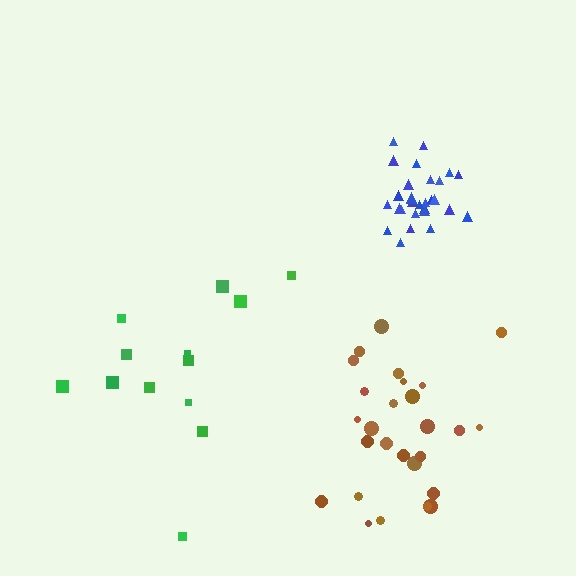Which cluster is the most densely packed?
Blue.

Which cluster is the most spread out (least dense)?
Green.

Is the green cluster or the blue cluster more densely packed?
Blue.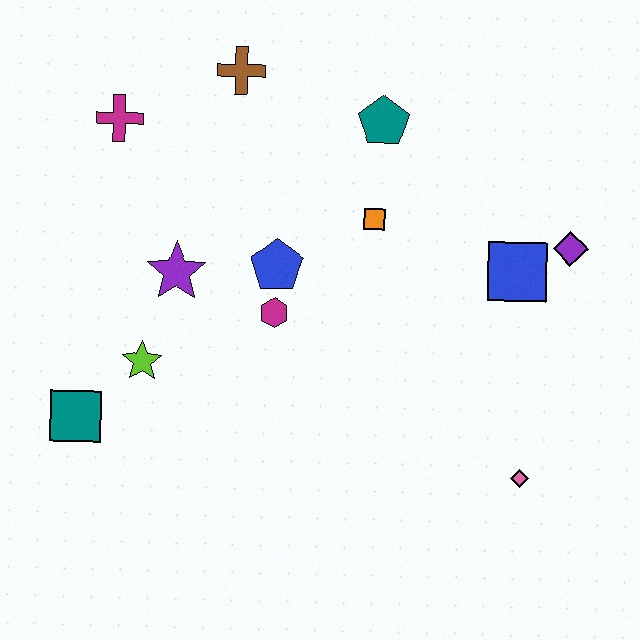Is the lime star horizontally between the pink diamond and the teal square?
Yes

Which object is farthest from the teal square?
The purple diamond is farthest from the teal square.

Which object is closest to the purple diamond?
The blue square is closest to the purple diamond.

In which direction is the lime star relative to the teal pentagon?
The lime star is below the teal pentagon.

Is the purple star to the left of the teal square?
No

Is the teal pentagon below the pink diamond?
No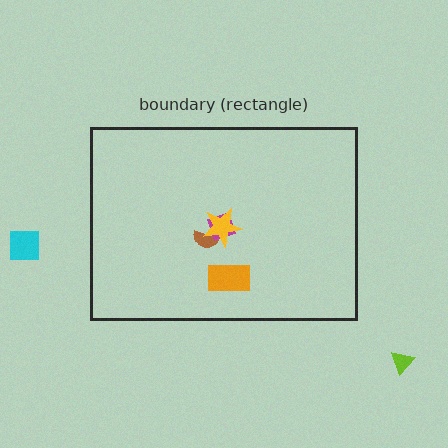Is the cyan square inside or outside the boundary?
Outside.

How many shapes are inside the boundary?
4 inside, 2 outside.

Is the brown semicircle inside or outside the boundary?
Inside.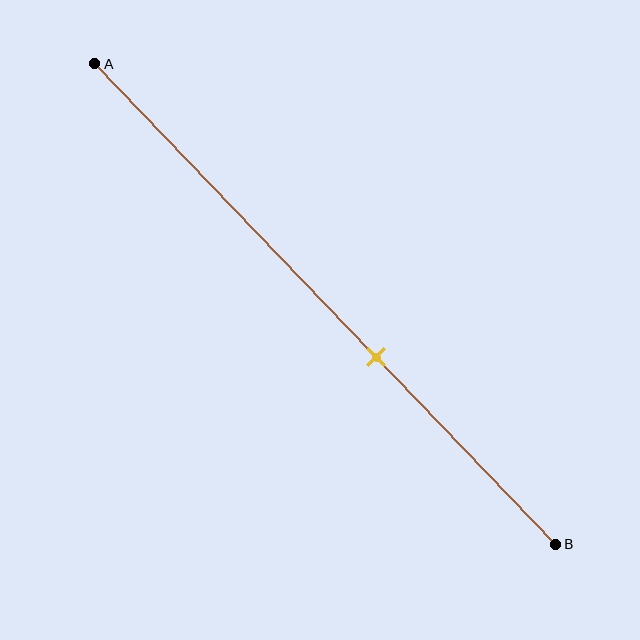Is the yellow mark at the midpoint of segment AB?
No, the mark is at about 60% from A, not at the 50% midpoint.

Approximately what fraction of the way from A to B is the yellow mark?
The yellow mark is approximately 60% of the way from A to B.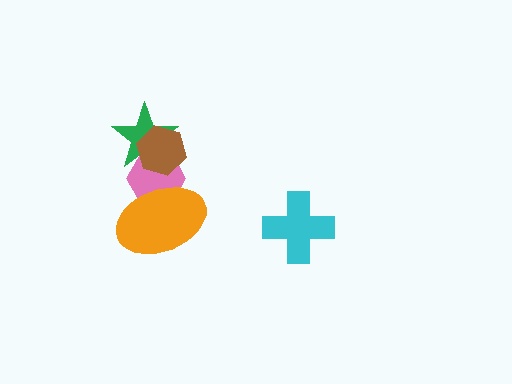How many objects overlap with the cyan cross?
0 objects overlap with the cyan cross.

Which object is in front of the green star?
The brown hexagon is in front of the green star.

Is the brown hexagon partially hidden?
No, no other shape covers it.